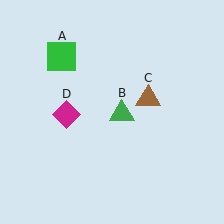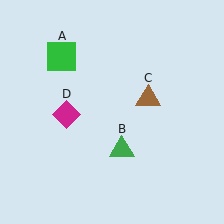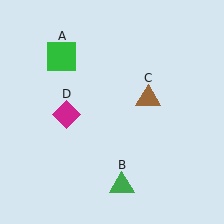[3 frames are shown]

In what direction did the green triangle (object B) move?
The green triangle (object B) moved down.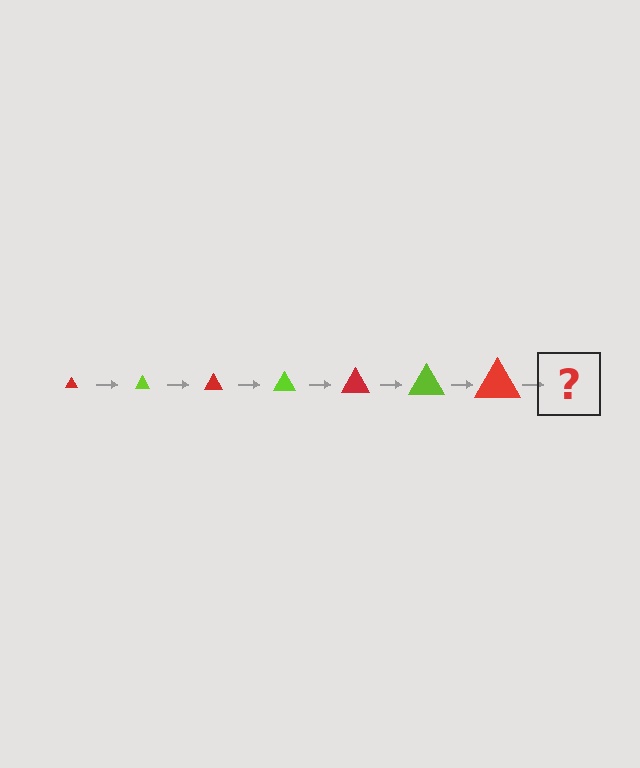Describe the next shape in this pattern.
It should be a lime triangle, larger than the previous one.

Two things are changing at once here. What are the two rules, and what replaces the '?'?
The two rules are that the triangle grows larger each step and the color cycles through red and lime. The '?' should be a lime triangle, larger than the previous one.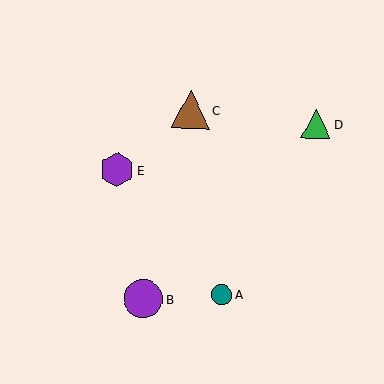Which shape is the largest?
The purple circle (labeled B) is the largest.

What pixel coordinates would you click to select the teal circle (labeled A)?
Click at (222, 294) to select the teal circle A.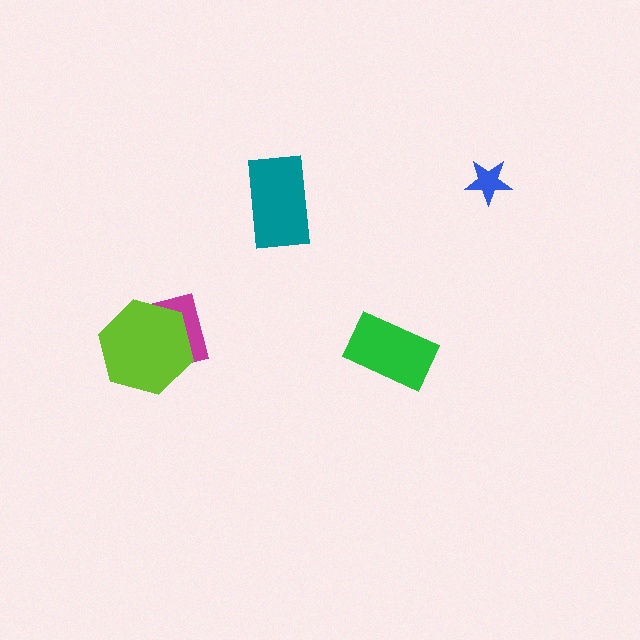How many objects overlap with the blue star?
0 objects overlap with the blue star.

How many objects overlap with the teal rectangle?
0 objects overlap with the teal rectangle.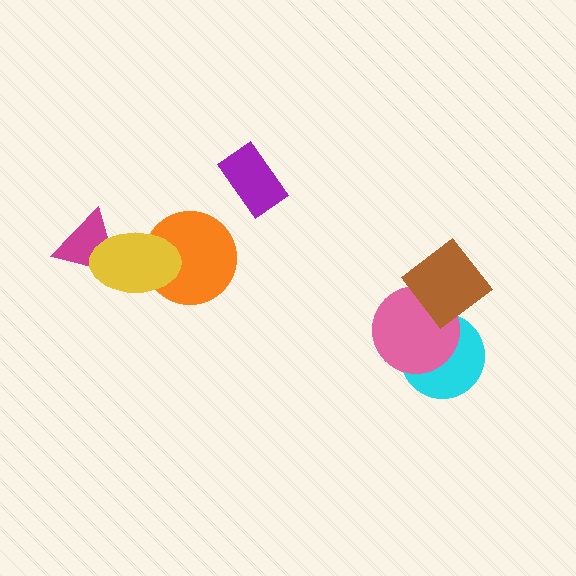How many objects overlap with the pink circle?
2 objects overlap with the pink circle.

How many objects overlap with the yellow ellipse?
2 objects overlap with the yellow ellipse.